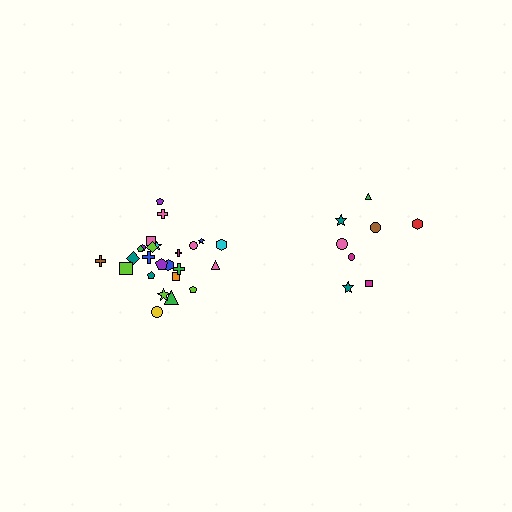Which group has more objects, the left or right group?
The left group.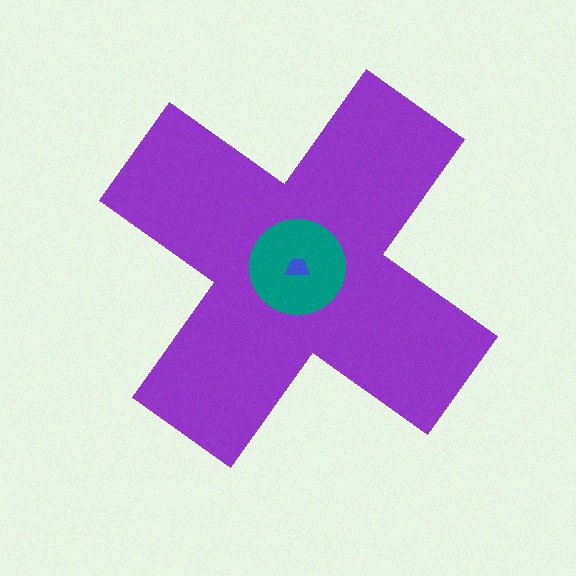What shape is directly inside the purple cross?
The teal circle.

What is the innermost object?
The blue trapezoid.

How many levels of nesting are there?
3.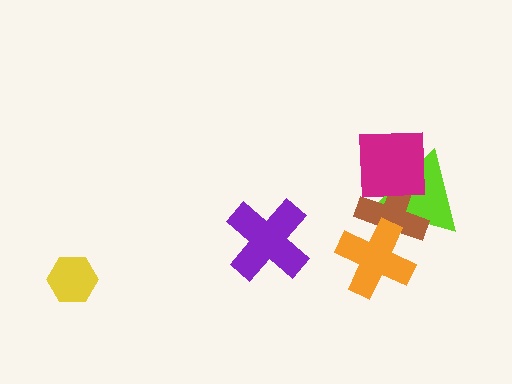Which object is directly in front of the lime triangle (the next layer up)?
The brown cross is directly in front of the lime triangle.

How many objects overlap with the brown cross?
3 objects overlap with the brown cross.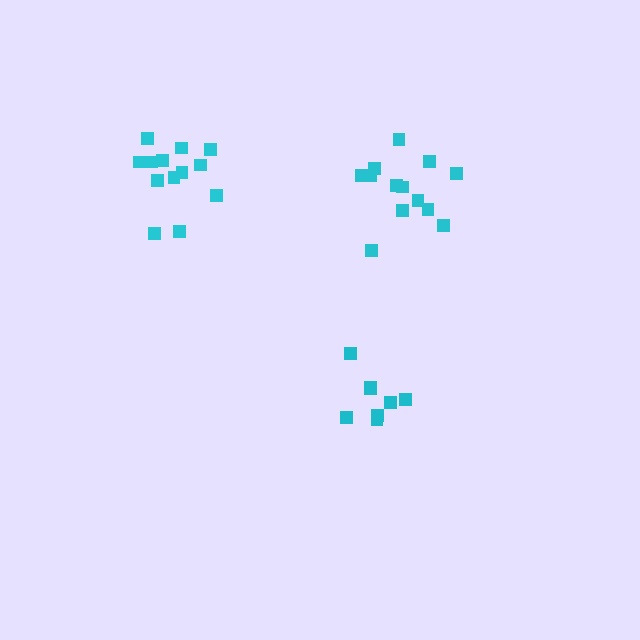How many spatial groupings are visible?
There are 3 spatial groupings.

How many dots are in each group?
Group 1: 13 dots, Group 2: 8 dots, Group 3: 13 dots (34 total).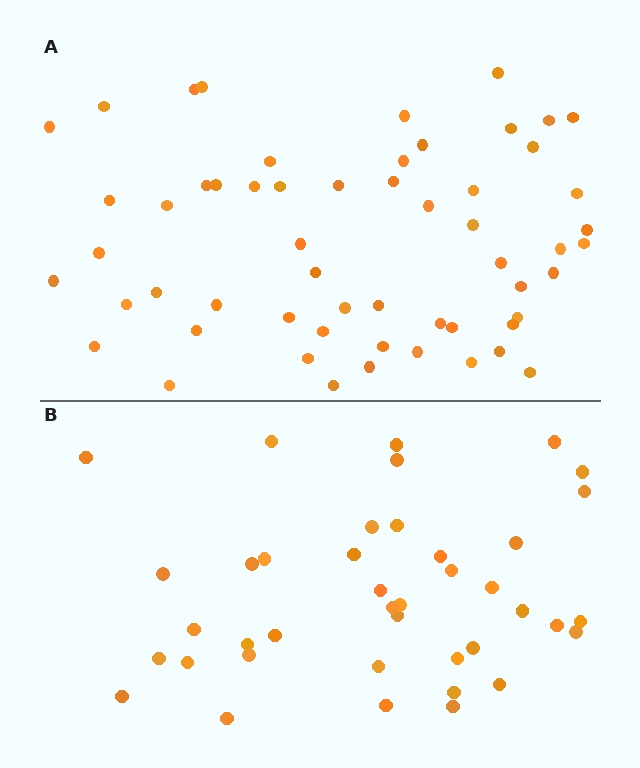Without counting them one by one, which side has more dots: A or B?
Region A (the top region) has more dots.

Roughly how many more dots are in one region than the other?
Region A has approximately 15 more dots than region B.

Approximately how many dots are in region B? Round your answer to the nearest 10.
About 40 dots.